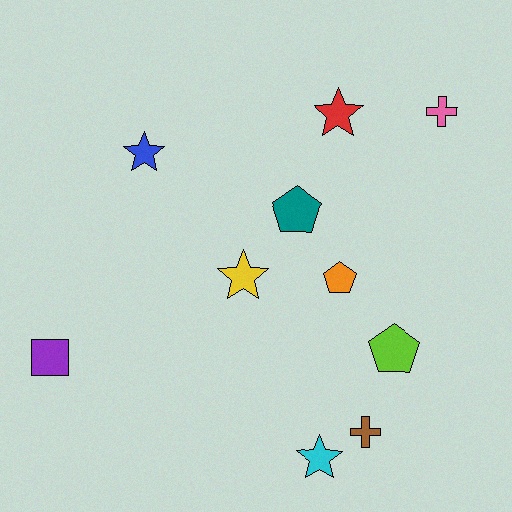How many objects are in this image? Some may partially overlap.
There are 10 objects.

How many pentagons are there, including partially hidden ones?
There are 3 pentagons.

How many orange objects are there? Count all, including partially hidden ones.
There is 1 orange object.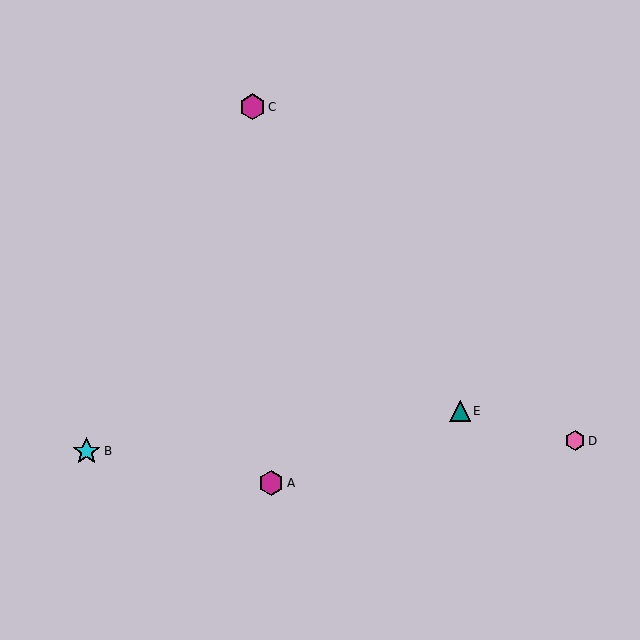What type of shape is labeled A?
Shape A is a magenta hexagon.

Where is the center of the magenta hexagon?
The center of the magenta hexagon is at (271, 483).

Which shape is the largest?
The cyan star (labeled B) is the largest.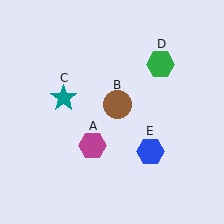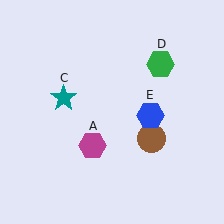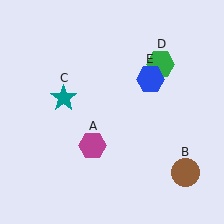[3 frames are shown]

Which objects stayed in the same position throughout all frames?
Magenta hexagon (object A) and teal star (object C) and green hexagon (object D) remained stationary.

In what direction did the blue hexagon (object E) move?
The blue hexagon (object E) moved up.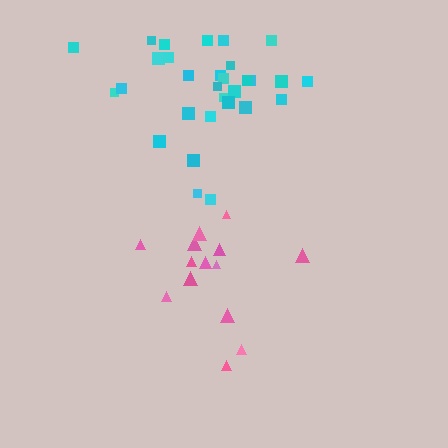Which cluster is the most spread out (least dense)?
Pink.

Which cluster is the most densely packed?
Cyan.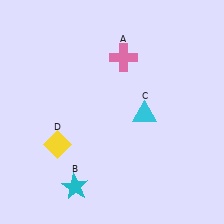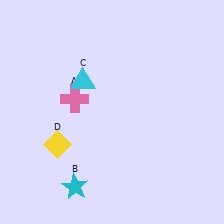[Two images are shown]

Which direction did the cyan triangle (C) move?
The cyan triangle (C) moved left.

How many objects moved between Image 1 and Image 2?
2 objects moved between the two images.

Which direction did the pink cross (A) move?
The pink cross (A) moved left.